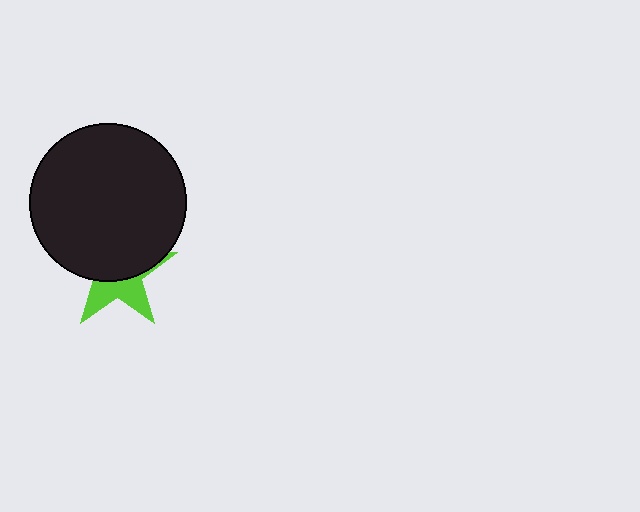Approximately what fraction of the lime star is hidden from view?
Roughly 61% of the lime star is hidden behind the black circle.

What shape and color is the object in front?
The object in front is a black circle.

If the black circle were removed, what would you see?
You would see the complete lime star.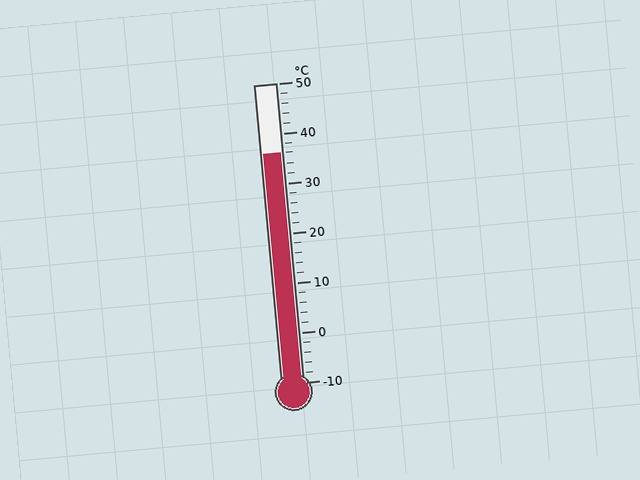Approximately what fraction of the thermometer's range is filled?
The thermometer is filled to approximately 75% of its range.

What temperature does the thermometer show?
The thermometer shows approximately 36°C.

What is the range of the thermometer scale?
The thermometer scale ranges from -10°C to 50°C.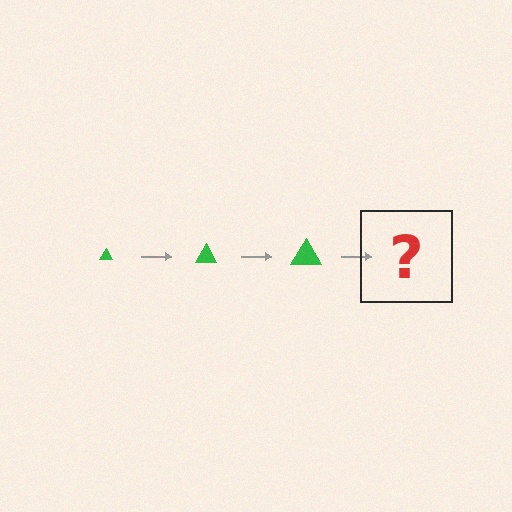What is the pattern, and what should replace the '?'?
The pattern is that the triangle gets progressively larger each step. The '?' should be a green triangle, larger than the previous one.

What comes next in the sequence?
The next element should be a green triangle, larger than the previous one.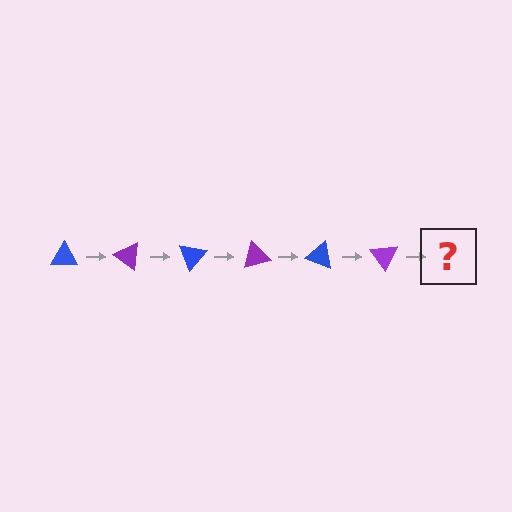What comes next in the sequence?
The next element should be a blue triangle, rotated 210 degrees from the start.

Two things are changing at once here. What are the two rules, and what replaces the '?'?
The two rules are that it rotates 35 degrees each step and the color cycles through blue and purple. The '?' should be a blue triangle, rotated 210 degrees from the start.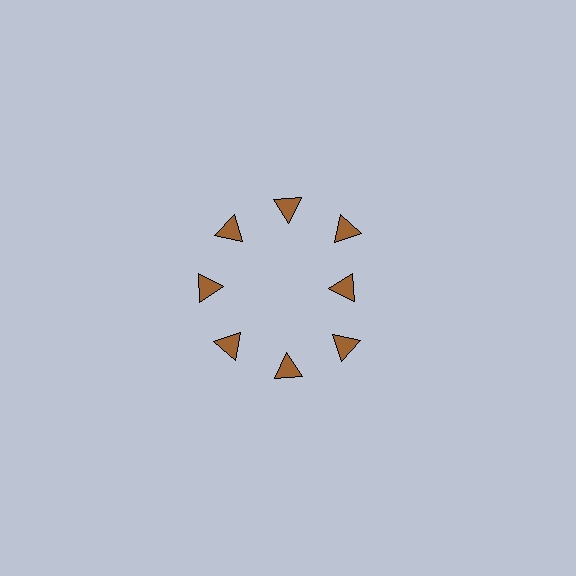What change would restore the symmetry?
The symmetry would be restored by moving it outward, back onto the ring so that all 8 triangles sit at equal angles and equal distance from the center.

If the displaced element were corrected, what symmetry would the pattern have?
It would have 8-fold rotational symmetry — the pattern would map onto itself every 45 degrees.